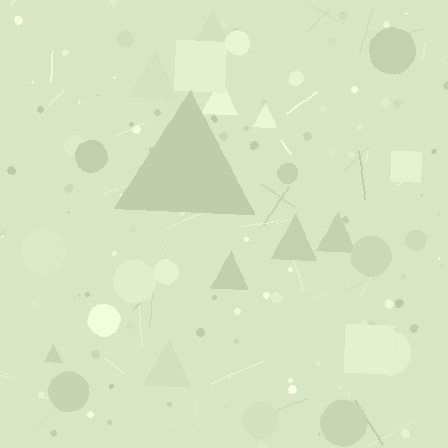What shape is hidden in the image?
A triangle is hidden in the image.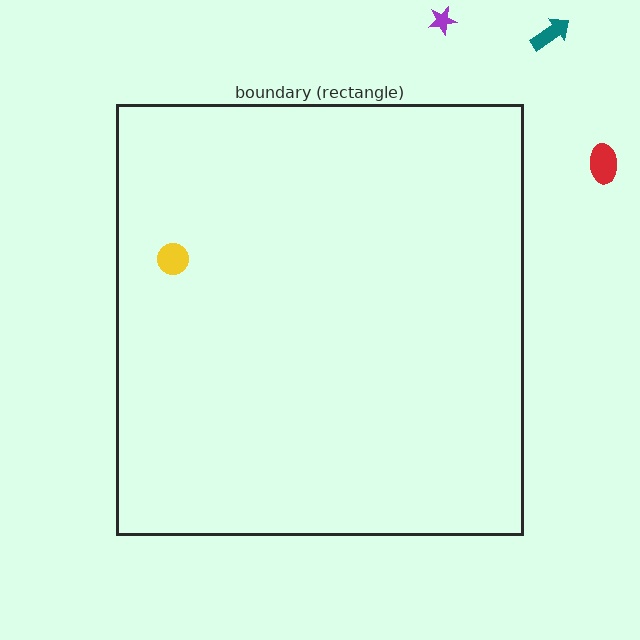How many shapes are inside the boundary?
1 inside, 3 outside.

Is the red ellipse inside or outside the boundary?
Outside.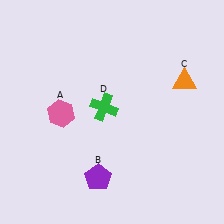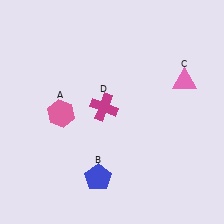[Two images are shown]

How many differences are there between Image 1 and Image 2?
There are 3 differences between the two images.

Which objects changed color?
B changed from purple to blue. C changed from orange to pink. D changed from green to magenta.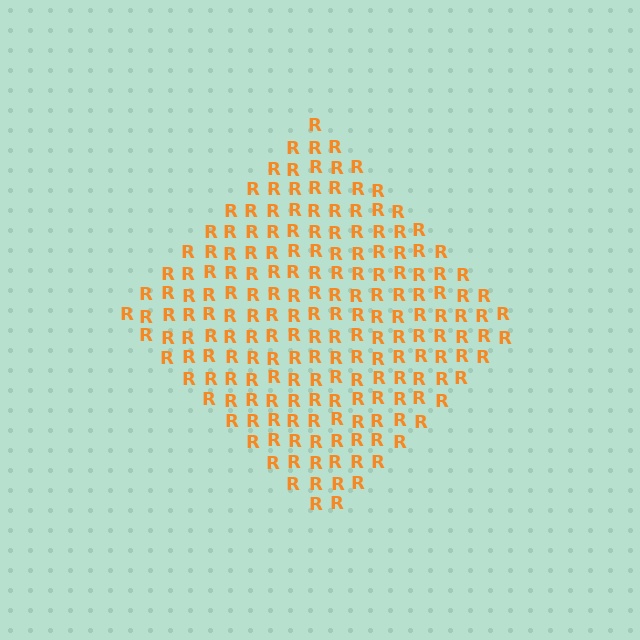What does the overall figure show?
The overall figure shows a diamond.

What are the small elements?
The small elements are letter R's.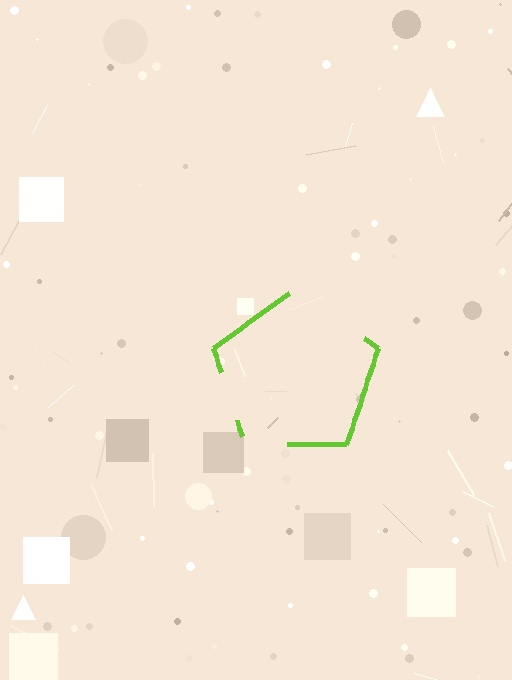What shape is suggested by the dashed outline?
The dashed outline suggests a pentagon.